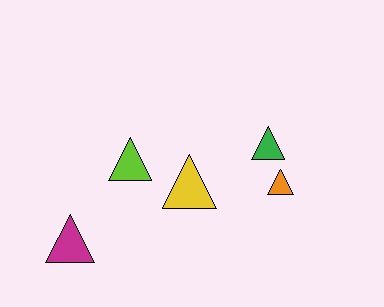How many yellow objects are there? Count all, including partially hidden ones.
There is 1 yellow object.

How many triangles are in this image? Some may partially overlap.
There are 5 triangles.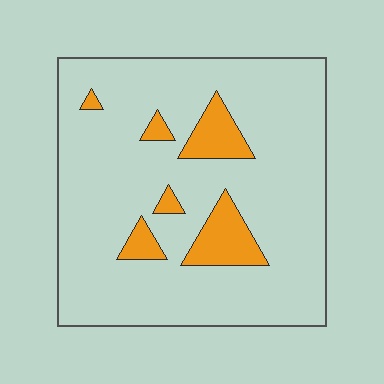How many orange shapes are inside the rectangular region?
6.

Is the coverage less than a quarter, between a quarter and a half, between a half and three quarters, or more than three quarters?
Less than a quarter.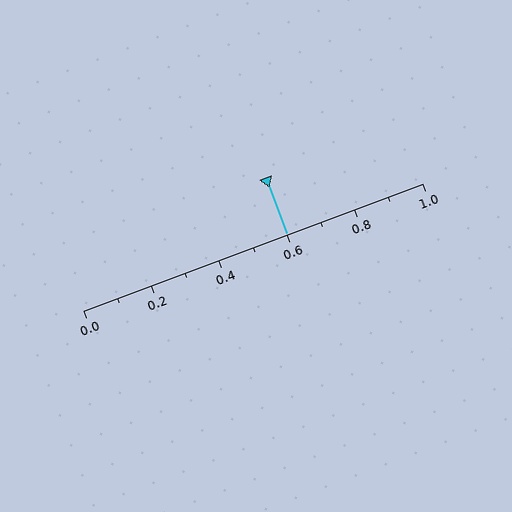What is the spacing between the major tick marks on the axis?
The major ticks are spaced 0.2 apart.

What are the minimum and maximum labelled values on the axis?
The axis runs from 0.0 to 1.0.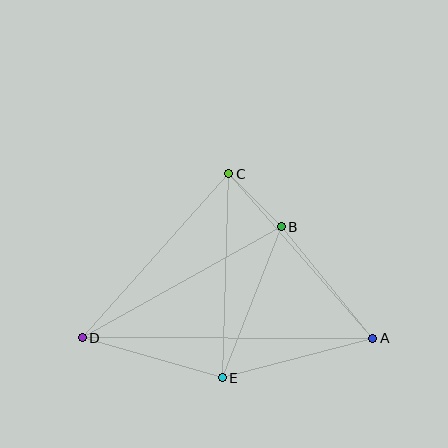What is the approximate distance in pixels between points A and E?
The distance between A and E is approximately 156 pixels.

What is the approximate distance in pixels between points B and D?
The distance between B and D is approximately 228 pixels.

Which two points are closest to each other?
Points B and C are closest to each other.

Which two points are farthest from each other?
Points A and D are farthest from each other.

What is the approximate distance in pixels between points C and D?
The distance between C and D is approximately 220 pixels.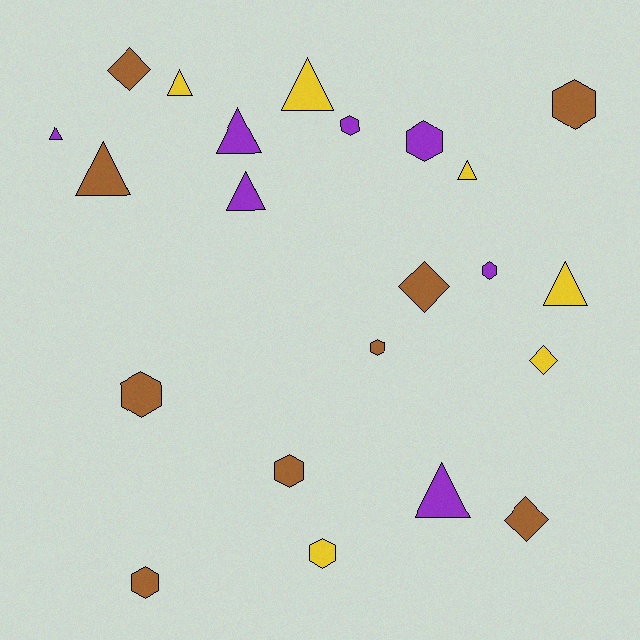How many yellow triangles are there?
There are 4 yellow triangles.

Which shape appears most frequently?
Hexagon, with 9 objects.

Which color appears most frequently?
Brown, with 9 objects.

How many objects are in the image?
There are 22 objects.